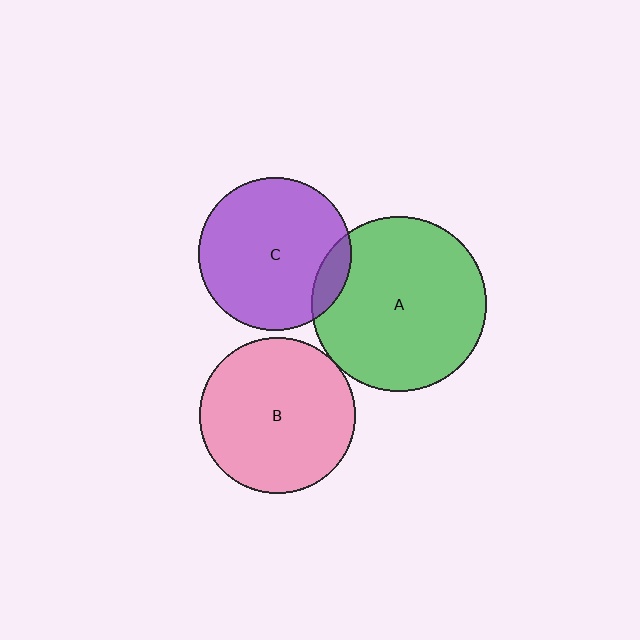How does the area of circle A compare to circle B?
Approximately 1.3 times.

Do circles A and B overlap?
Yes.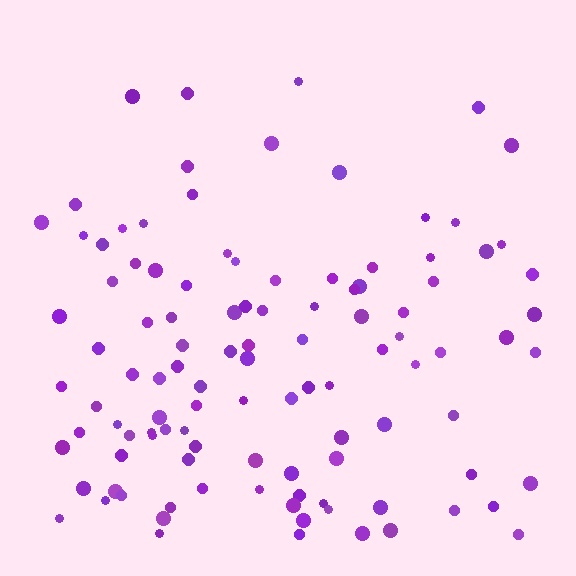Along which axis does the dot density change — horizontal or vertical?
Vertical.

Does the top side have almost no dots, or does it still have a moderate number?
Still a moderate number, just noticeably fewer than the bottom.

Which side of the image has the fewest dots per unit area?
The top.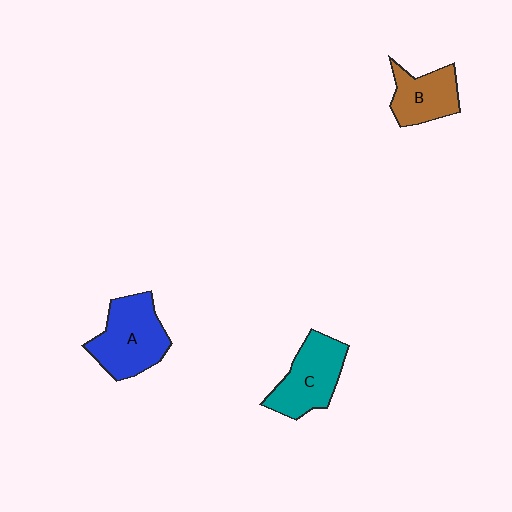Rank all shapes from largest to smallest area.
From largest to smallest: A (blue), C (teal), B (brown).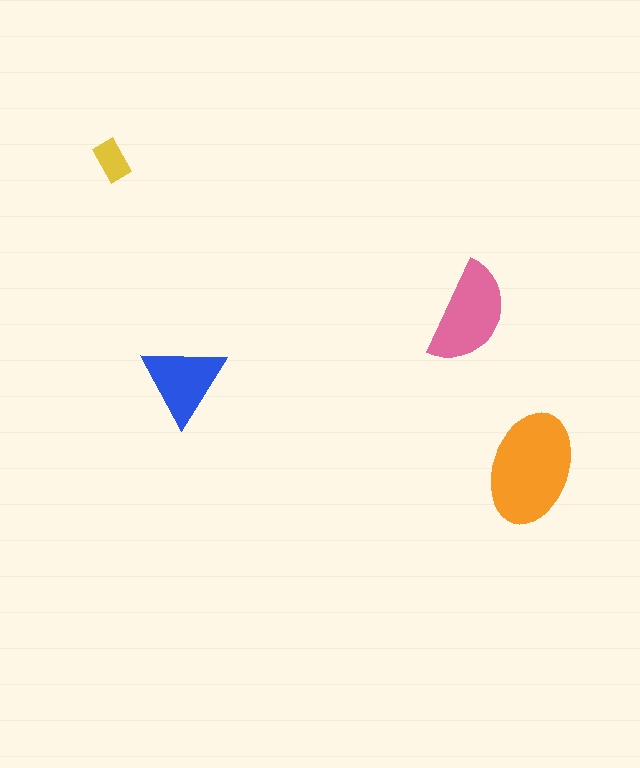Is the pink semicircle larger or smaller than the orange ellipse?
Smaller.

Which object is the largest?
The orange ellipse.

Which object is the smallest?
The yellow rectangle.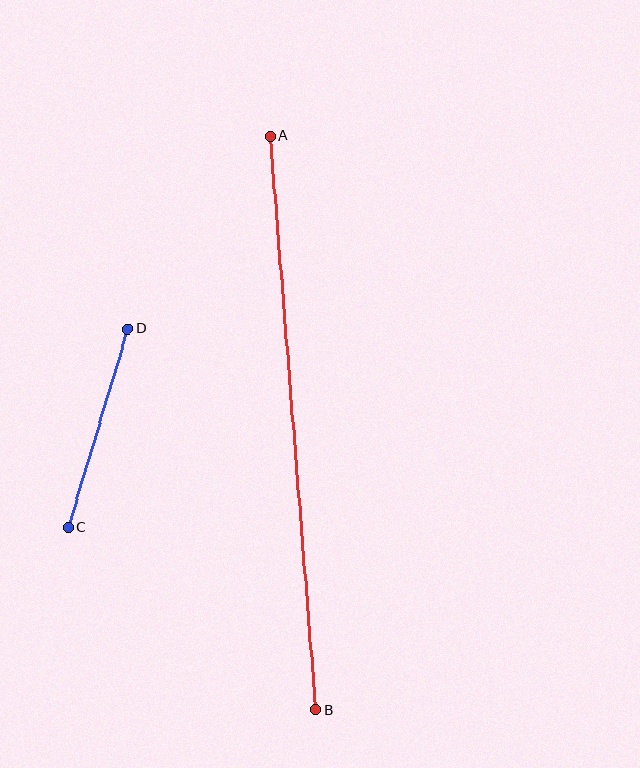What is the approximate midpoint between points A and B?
The midpoint is at approximately (293, 423) pixels.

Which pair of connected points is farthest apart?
Points A and B are farthest apart.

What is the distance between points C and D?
The distance is approximately 208 pixels.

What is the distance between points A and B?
The distance is approximately 575 pixels.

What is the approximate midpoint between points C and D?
The midpoint is at approximately (98, 428) pixels.